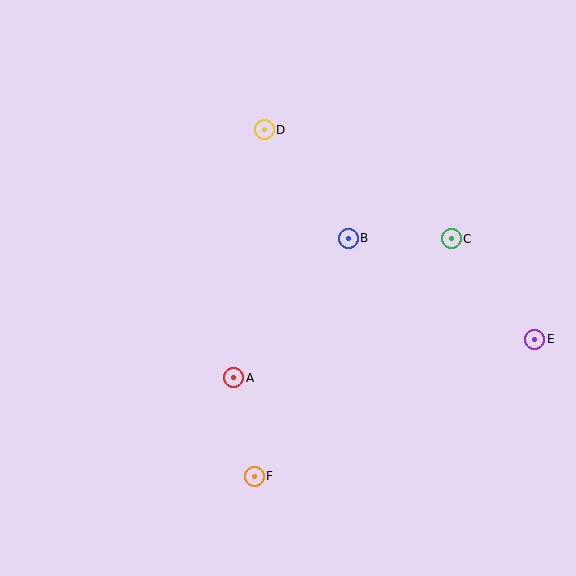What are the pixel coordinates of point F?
Point F is at (254, 476).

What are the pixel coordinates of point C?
Point C is at (451, 239).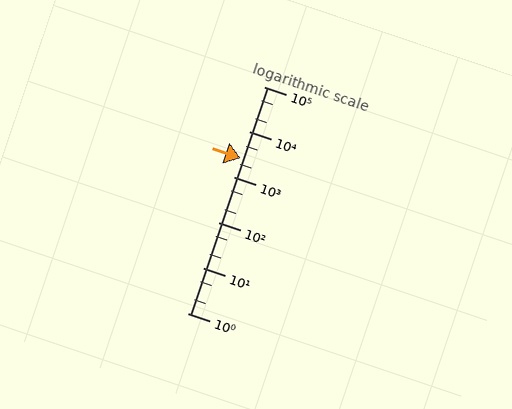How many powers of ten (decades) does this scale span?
The scale spans 5 decades, from 1 to 100000.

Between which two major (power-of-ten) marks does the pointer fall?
The pointer is between 1000 and 10000.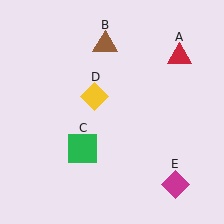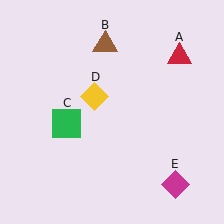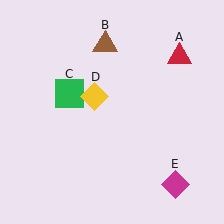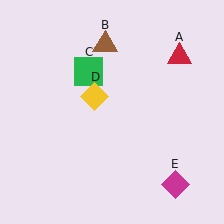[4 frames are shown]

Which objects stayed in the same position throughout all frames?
Red triangle (object A) and brown triangle (object B) and yellow diamond (object D) and magenta diamond (object E) remained stationary.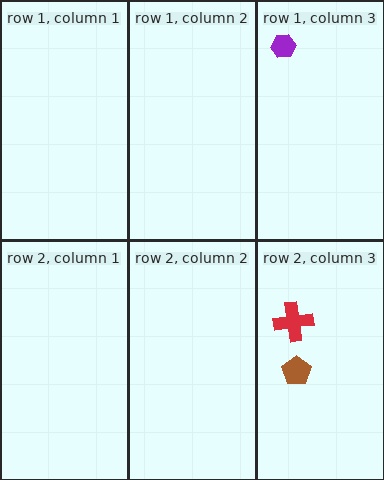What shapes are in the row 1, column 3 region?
The purple hexagon.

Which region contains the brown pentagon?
The row 2, column 3 region.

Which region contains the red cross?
The row 2, column 3 region.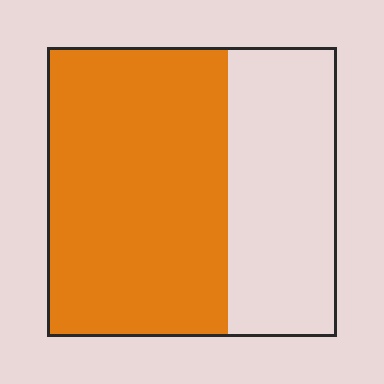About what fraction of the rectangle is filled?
About five eighths (5/8).